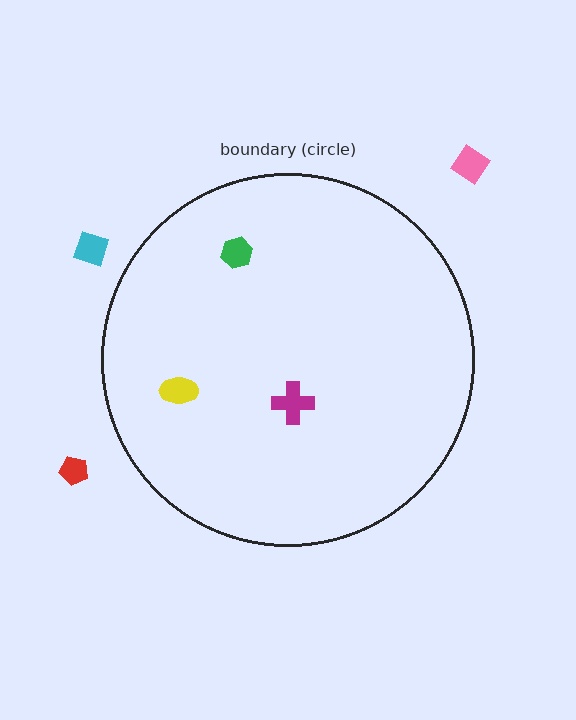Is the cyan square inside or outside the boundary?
Outside.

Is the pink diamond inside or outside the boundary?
Outside.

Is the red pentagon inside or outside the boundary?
Outside.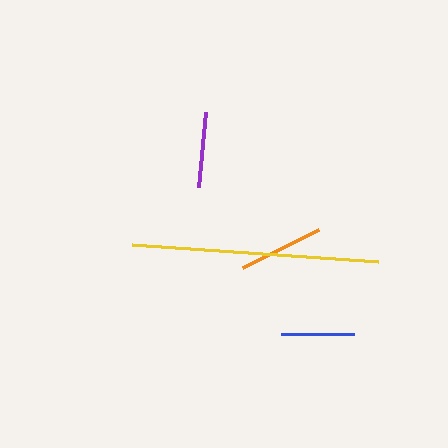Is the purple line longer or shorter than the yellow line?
The yellow line is longer than the purple line.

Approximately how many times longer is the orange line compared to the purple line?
The orange line is approximately 1.1 times the length of the purple line.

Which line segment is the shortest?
The blue line is the shortest at approximately 73 pixels.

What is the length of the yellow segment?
The yellow segment is approximately 247 pixels long.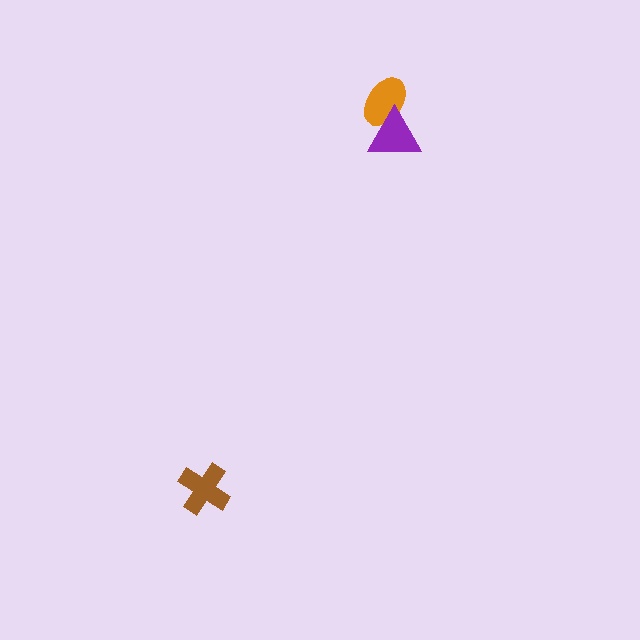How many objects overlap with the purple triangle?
1 object overlaps with the purple triangle.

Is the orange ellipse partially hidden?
Yes, it is partially covered by another shape.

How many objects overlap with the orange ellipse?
1 object overlaps with the orange ellipse.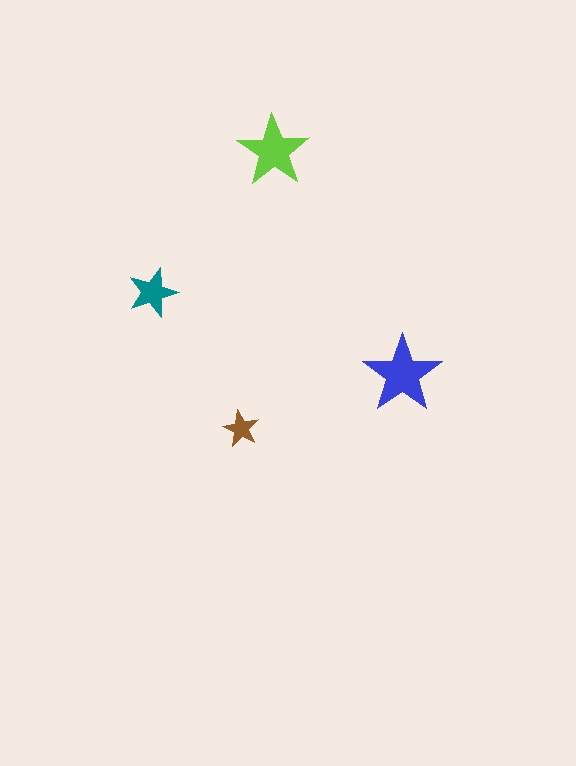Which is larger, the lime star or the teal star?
The lime one.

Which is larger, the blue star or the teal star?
The blue one.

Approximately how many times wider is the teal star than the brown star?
About 1.5 times wider.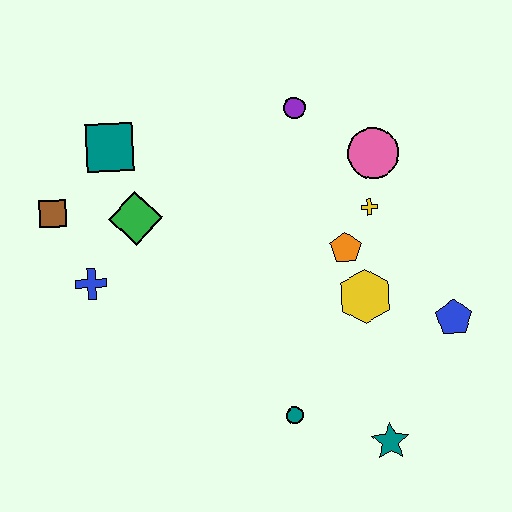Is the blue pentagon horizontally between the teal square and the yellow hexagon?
No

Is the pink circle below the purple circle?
Yes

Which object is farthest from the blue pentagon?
The brown square is farthest from the blue pentagon.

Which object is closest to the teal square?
The green diamond is closest to the teal square.